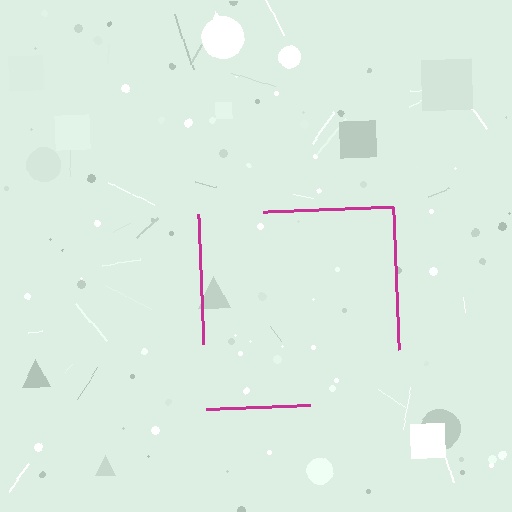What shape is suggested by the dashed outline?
The dashed outline suggests a square.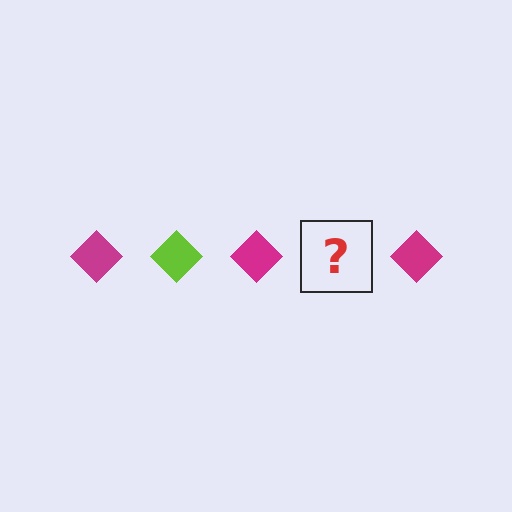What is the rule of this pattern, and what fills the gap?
The rule is that the pattern cycles through magenta, lime diamonds. The gap should be filled with a lime diamond.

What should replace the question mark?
The question mark should be replaced with a lime diamond.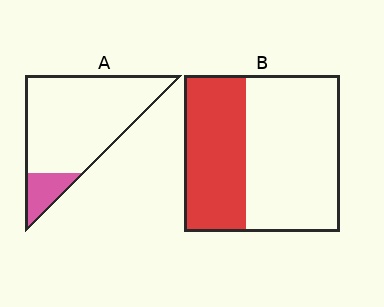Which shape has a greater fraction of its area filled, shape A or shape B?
Shape B.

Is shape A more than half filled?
No.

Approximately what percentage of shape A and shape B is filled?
A is approximately 15% and B is approximately 40%.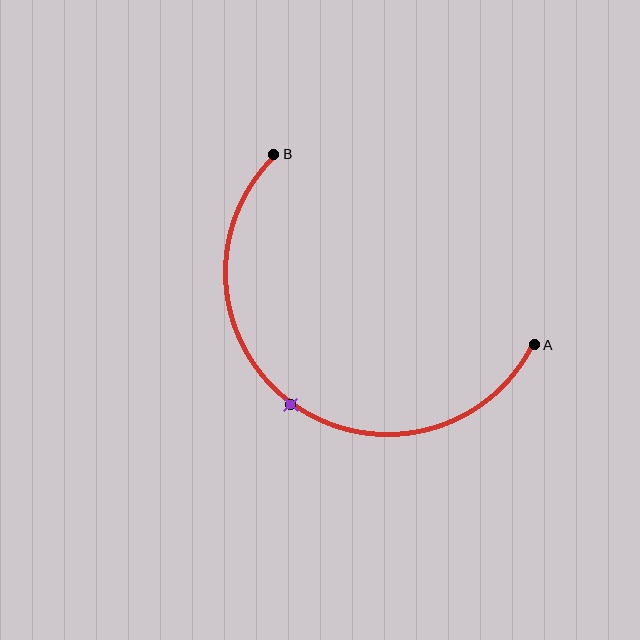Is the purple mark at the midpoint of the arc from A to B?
Yes. The purple mark lies on the arc at equal arc-length from both A and B — it is the arc midpoint.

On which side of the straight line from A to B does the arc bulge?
The arc bulges below and to the left of the straight line connecting A and B.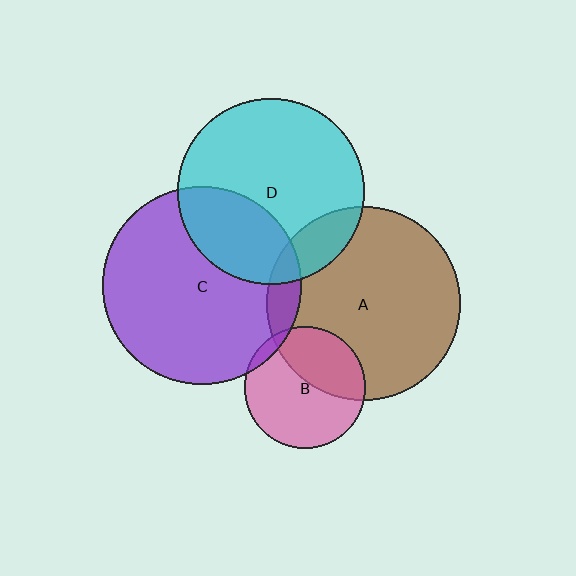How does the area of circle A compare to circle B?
Approximately 2.5 times.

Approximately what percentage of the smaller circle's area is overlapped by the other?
Approximately 15%.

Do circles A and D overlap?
Yes.